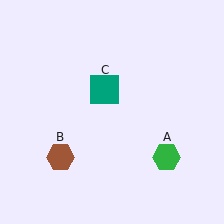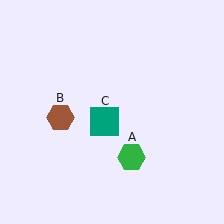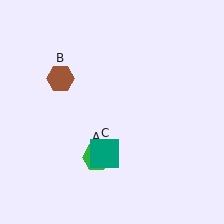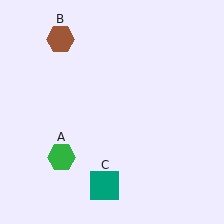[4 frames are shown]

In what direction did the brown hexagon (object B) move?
The brown hexagon (object B) moved up.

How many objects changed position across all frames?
3 objects changed position: green hexagon (object A), brown hexagon (object B), teal square (object C).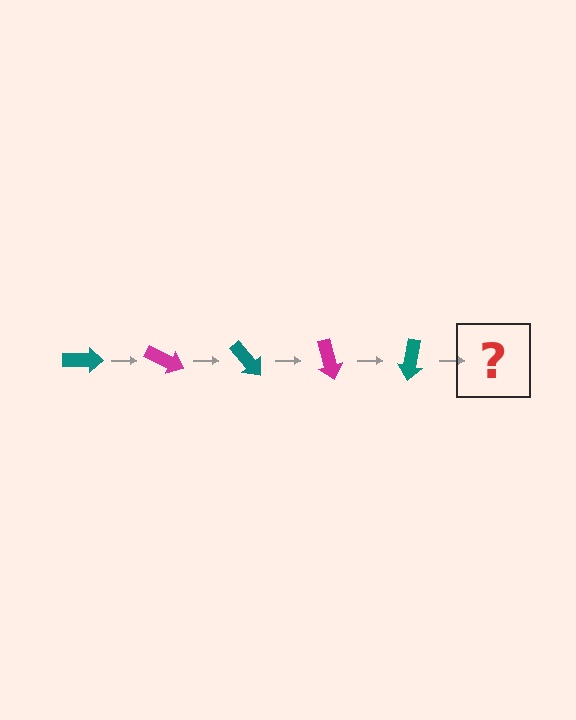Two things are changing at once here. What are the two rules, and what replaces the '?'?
The two rules are that it rotates 25 degrees each step and the color cycles through teal and magenta. The '?' should be a magenta arrow, rotated 125 degrees from the start.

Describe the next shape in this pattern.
It should be a magenta arrow, rotated 125 degrees from the start.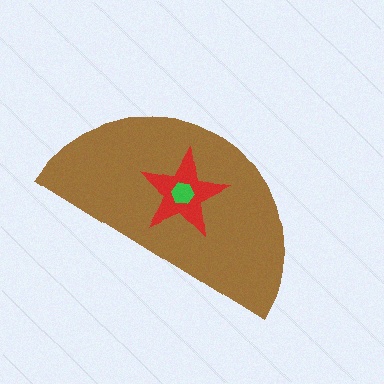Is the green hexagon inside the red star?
Yes.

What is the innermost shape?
The green hexagon.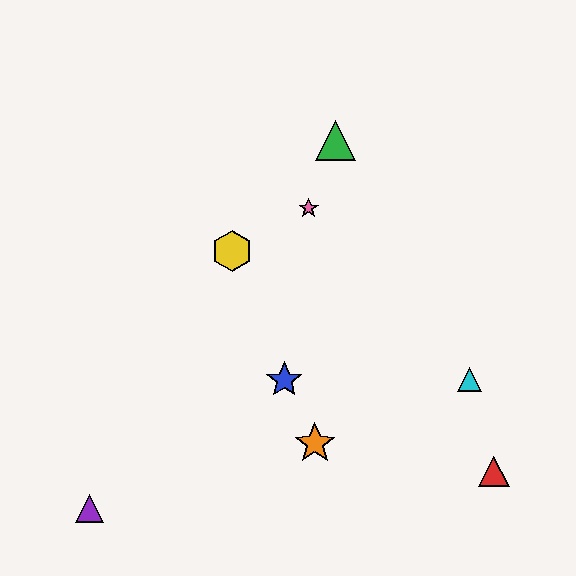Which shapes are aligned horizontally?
The blue star, the cyan triangle are aligned horizontally.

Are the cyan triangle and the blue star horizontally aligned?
Yes, both are at y≈380.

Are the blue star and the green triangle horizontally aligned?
No, the blue star is at y≈380 and the green triangle is at y≈141.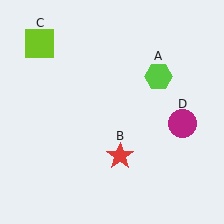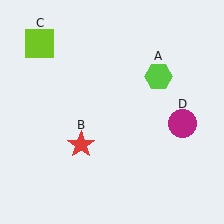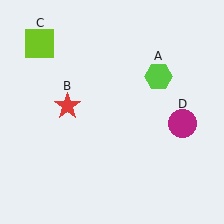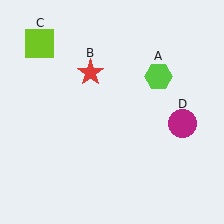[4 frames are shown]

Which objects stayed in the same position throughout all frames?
Lime hexagon (object A) and lime square (object C) and magenta circle (object D) remained stationary.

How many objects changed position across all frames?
1 object changed position: red star (object B).